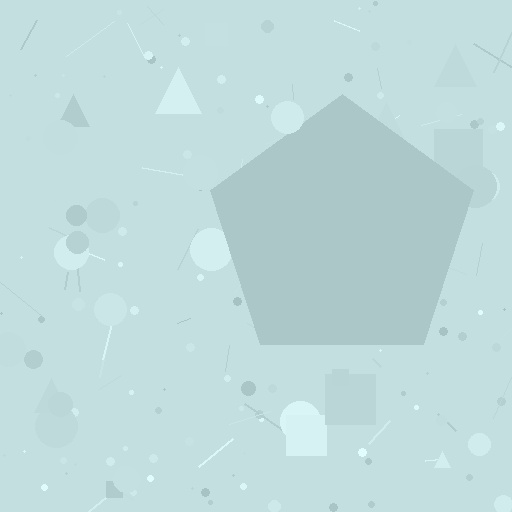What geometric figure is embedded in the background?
A pentagon is embedded in the background.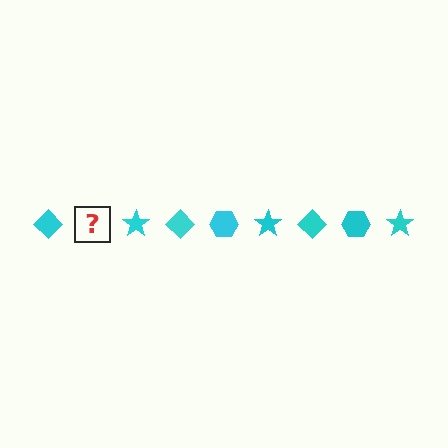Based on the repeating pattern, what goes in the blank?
The blank should be a cyan hexagon.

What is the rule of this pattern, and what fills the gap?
The rule is that the pattern cycles through diamond, hexagon, star shapes in cyan. The gap should be filled with a cyan hexagon.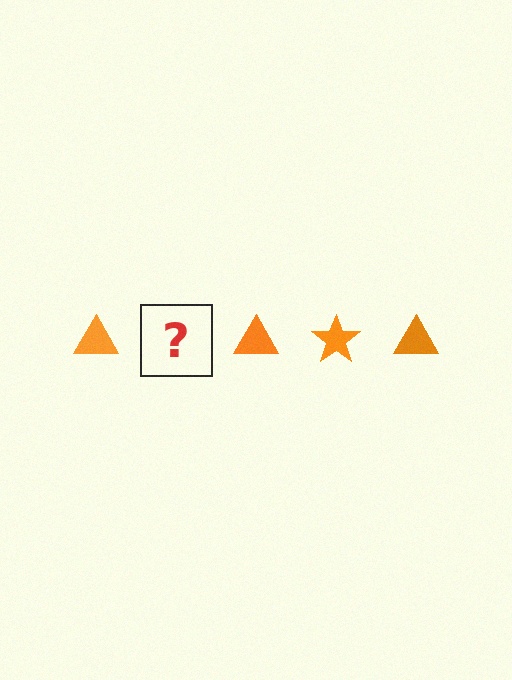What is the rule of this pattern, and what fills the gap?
The rule is that the pattern cycles through triangle, star shapes in orange. The gap should be filled with an orange star.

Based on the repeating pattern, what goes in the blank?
The blank should be an orange star.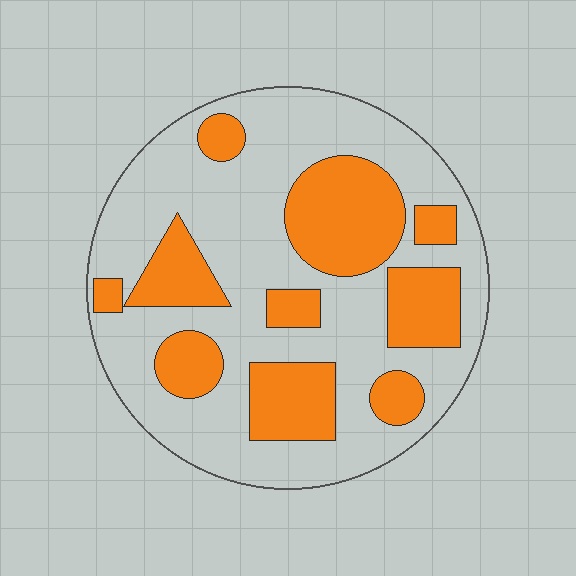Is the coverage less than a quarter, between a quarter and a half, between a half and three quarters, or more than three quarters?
Between a quarter and a half.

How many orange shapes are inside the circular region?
10.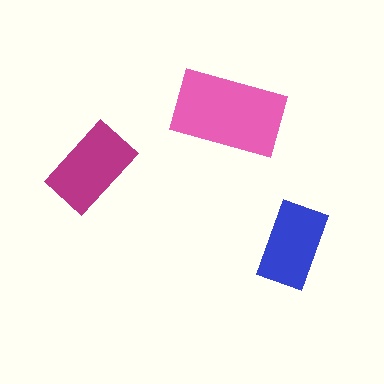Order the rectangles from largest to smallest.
the pink one, the magenta one, the blue one.